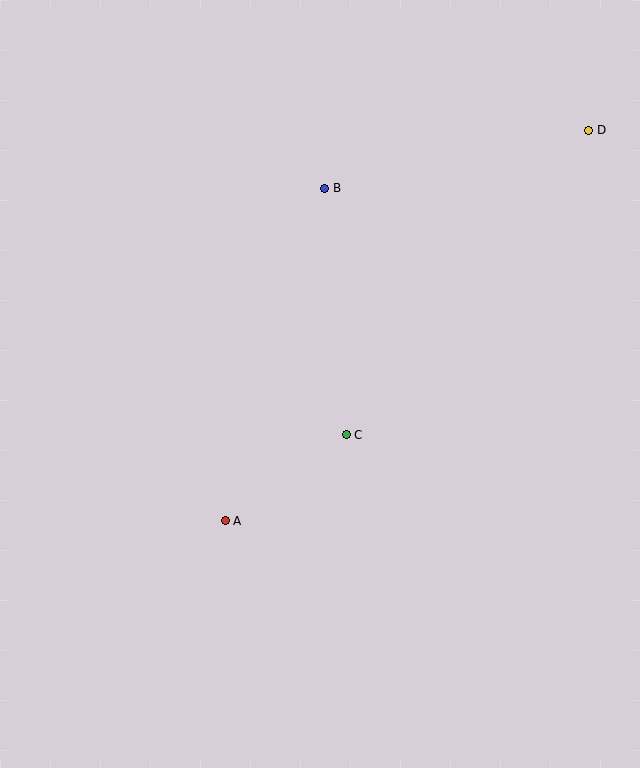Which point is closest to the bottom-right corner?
Point C is closest to the bottom-right corner.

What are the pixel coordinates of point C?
Point C is at (346, 435).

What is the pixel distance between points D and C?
The distance between D and C is 389 pixels.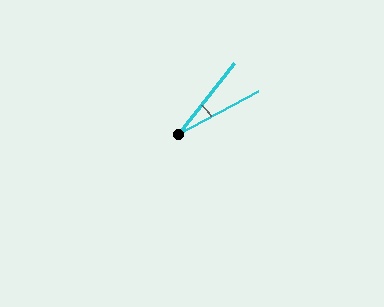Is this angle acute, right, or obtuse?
It is acute.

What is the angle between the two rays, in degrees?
Approximately 23 degrees.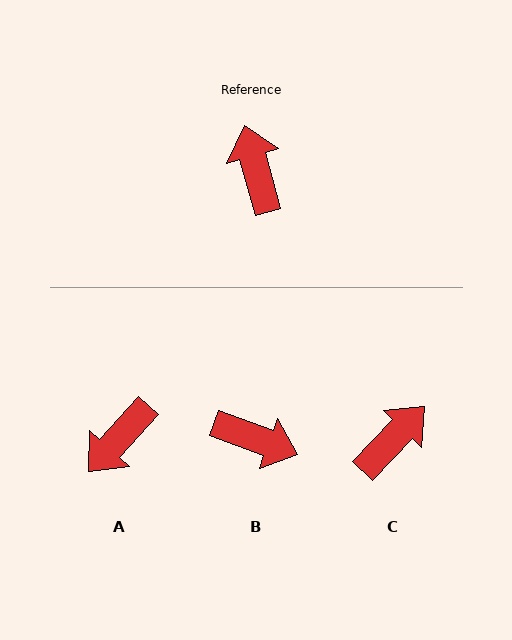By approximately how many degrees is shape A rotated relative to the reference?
Approximately 123 degrees counter-clockwise.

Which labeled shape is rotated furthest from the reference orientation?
B, about 126 degrees away.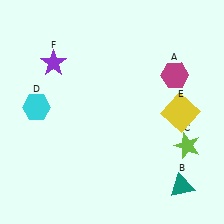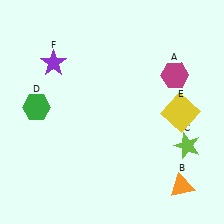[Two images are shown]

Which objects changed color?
B changed from teal to orange. D changed from cyan to green.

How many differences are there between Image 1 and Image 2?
There are 2 differences between the two images.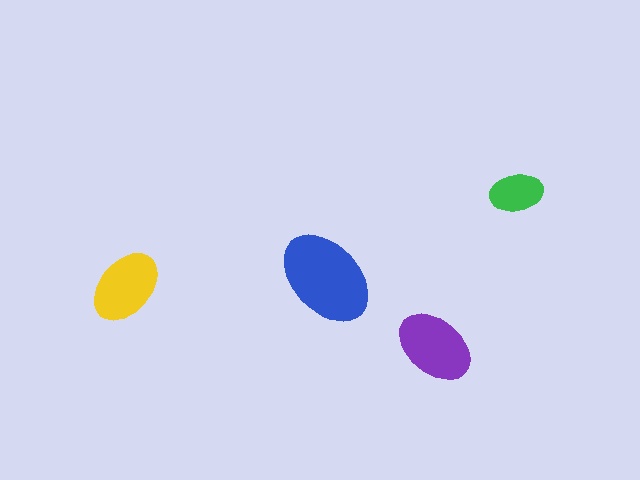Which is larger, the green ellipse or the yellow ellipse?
The yellow one.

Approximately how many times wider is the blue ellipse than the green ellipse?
About 2 times wider.